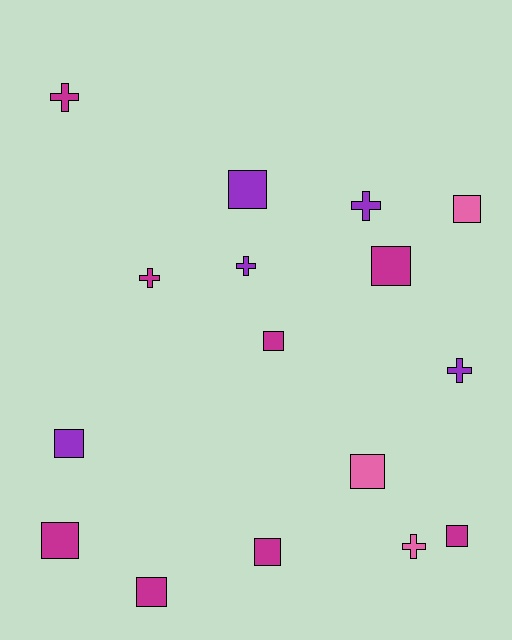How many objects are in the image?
There are 16 objects.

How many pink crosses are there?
There is 1 pink cross.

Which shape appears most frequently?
Square, with 10 objects.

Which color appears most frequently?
Magenta, with 8 objects.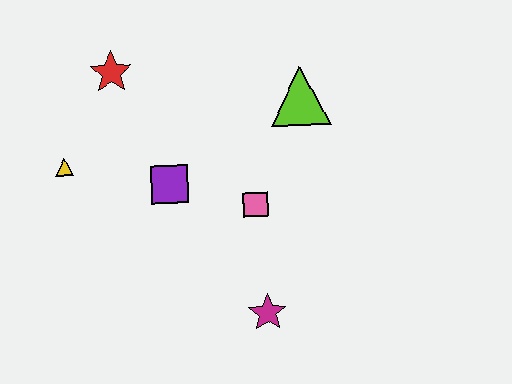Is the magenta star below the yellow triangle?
Yes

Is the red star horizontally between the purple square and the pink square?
No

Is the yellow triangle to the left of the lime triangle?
Yes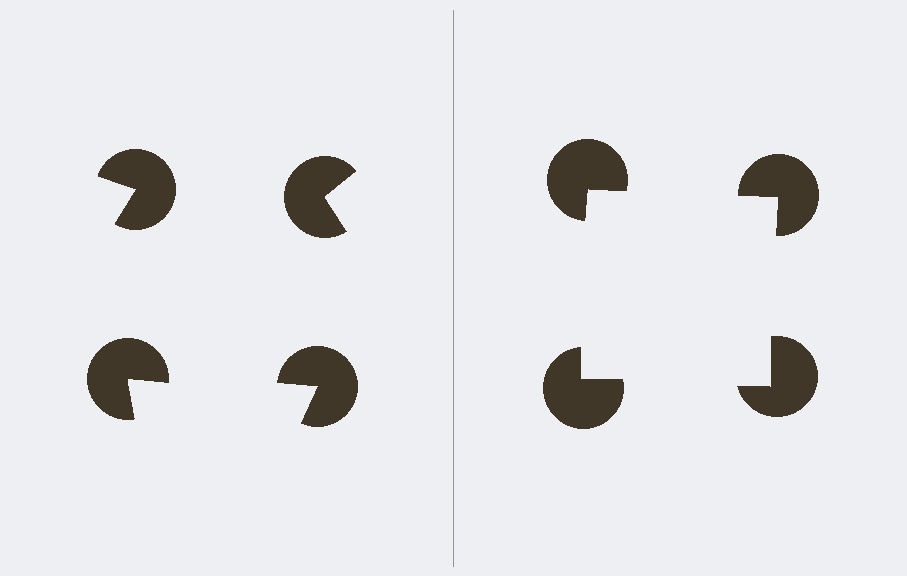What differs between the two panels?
The pac-man discs are positioned identically on both sides; only the wedge orientations differ. On the right they align to a square; on the left they are misaligned.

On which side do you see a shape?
An illusory square appears on the right side. On the left side the wedge cuts are rotated, so no coherent shape forms.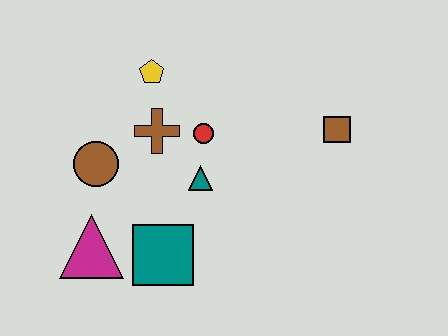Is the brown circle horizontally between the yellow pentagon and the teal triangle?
No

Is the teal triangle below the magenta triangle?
No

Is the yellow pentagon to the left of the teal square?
Yes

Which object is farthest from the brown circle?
The brown square is farthest from the brown circle.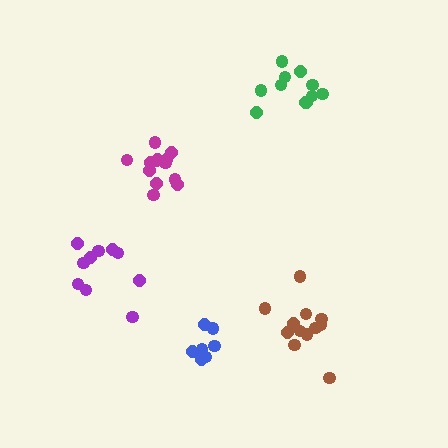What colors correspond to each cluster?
The clusters are colored: brown, green, purple, magenta, blue.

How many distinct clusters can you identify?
There are 5 distinct clusters.